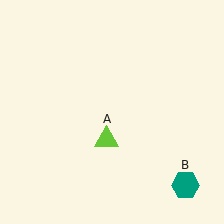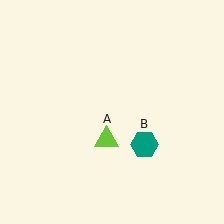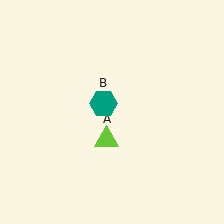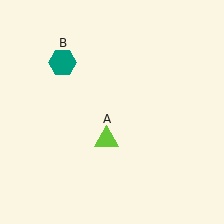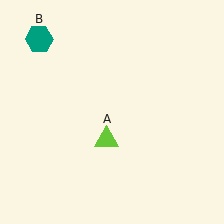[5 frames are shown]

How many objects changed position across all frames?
1 object changed position: teal hexagon (object B).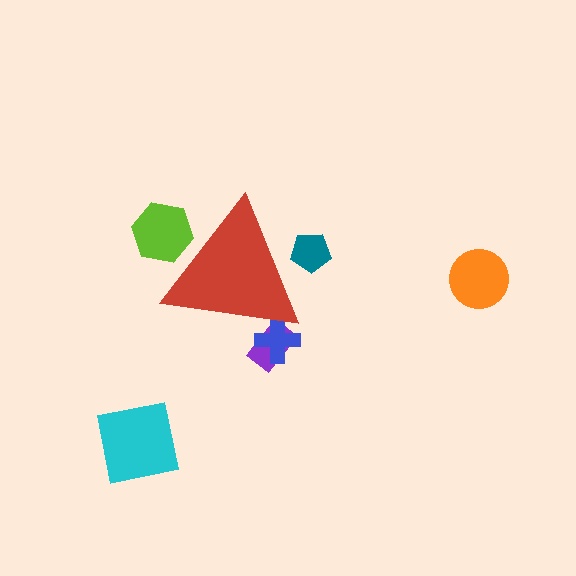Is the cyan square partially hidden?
No, the cyan square is fully visible.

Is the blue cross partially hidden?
Yes, the blue cross is partially hidden behind the red triangle.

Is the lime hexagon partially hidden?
Yes, the lime hexagon is partially hidden behind the red triangle.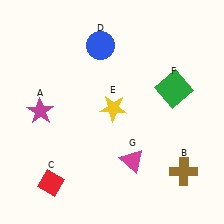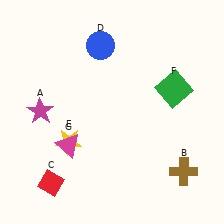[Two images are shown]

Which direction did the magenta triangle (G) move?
The magenta triangle (G) moved left.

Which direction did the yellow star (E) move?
The yellow star (E) moved left.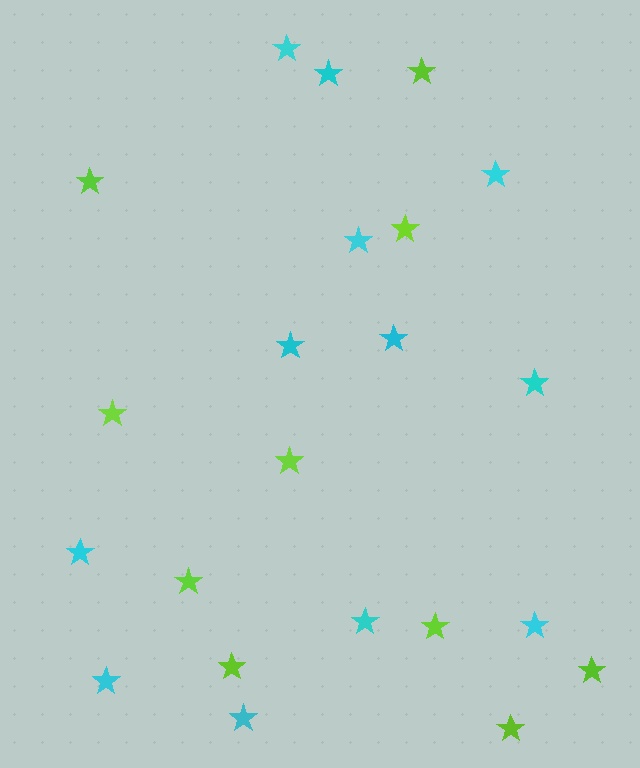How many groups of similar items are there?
There are 2 groups: one group of lime stars (10) and one group of cyan stars (12).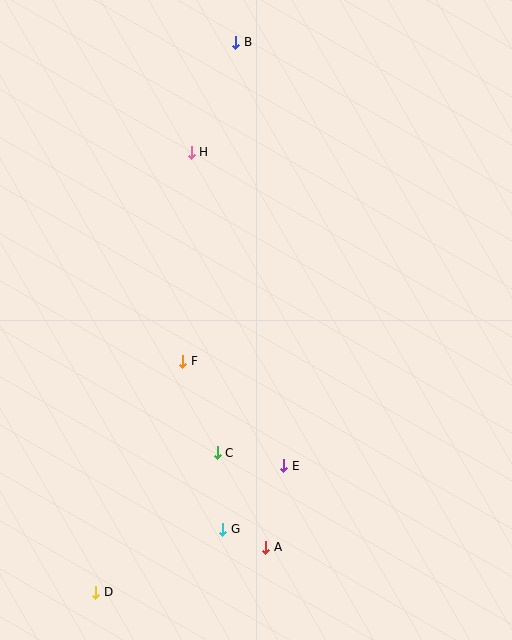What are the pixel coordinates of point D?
Point D is at (96, 592).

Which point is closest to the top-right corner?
Point B is closest to the top-right corner.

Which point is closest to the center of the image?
Point F at (183, 361) is closest to the center.